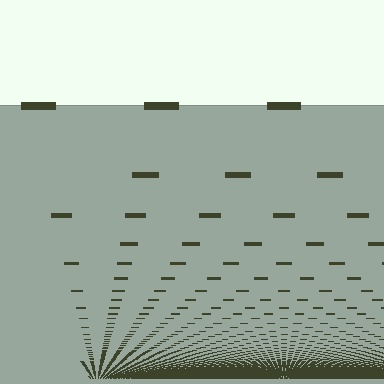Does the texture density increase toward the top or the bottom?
Density increases toward the bottom.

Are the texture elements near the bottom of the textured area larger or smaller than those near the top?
Smaller. The gradient is inverted — elements near the bottom are smaller and denser.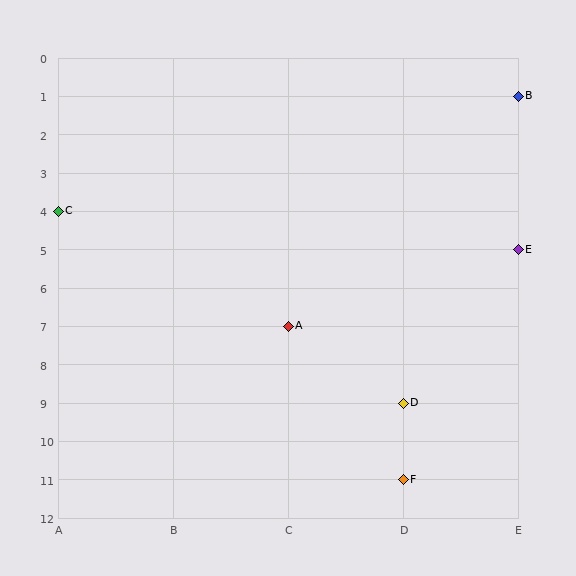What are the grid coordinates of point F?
Point F is at grid coordinates (D, 11).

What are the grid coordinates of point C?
Point C is at grid coordinates (A, 4).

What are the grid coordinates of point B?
Point B is at grid coordinates (E, 1).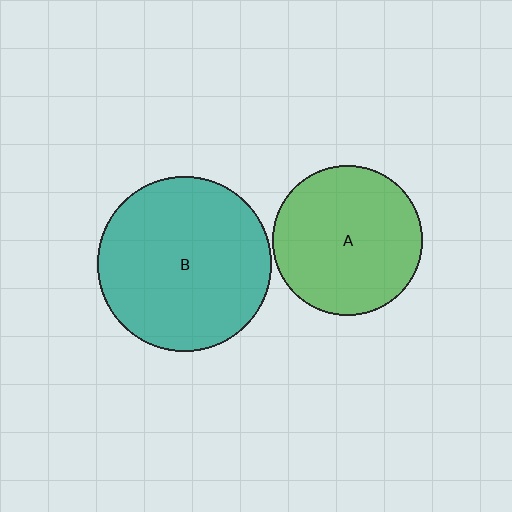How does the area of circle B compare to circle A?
Approximately 1.3 times.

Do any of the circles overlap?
No, none of the circles overlap.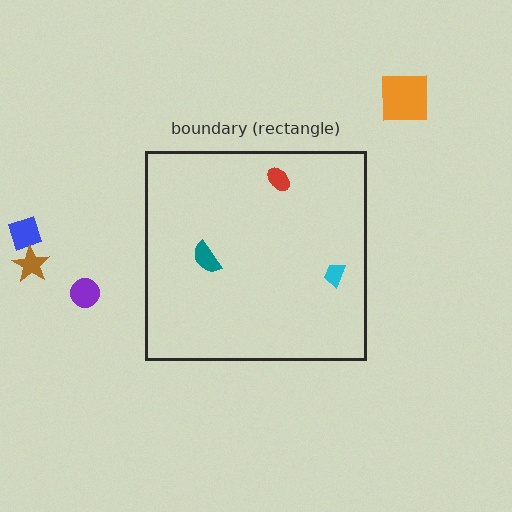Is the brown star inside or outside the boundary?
Outside.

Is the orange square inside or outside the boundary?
Outside.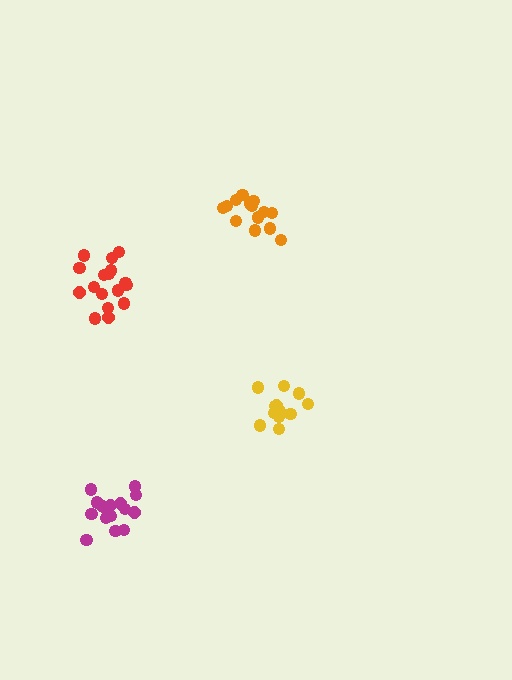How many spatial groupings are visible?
There are 4 spatial groupings.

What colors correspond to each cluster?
The clusters are colored: magenta, red, yellow, orange.